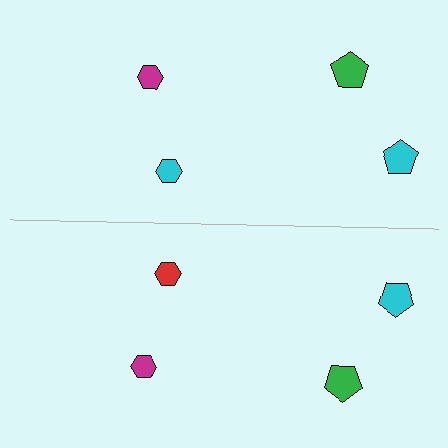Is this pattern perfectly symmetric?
No, the pattern is not perfectly symmetric. The red hexagon on the bottom side breaks the symmetry — its mirror counterpart is cyan.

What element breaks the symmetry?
The red hexagon on the bottom side breaks the symmetry — its mirror counterpart is cyan.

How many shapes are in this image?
There are 8 shapes in this image.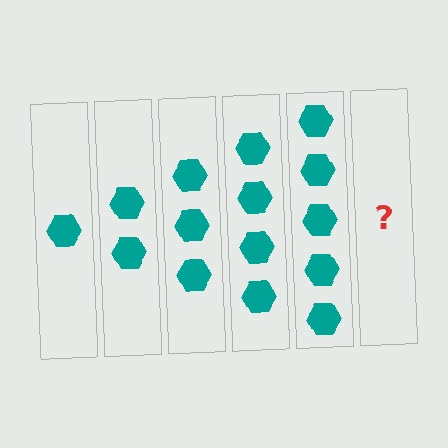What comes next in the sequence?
The next element should be 6 hexagons.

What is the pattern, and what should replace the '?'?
The pattern is that each step adds one more hexagon. The '?' should be 6 hexagons.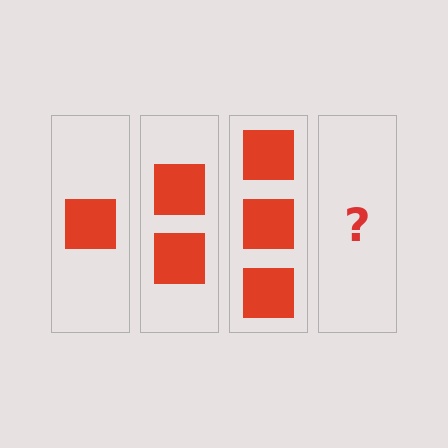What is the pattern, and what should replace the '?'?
The pattern is that each step adds one more square. The '?' should be 4 squares.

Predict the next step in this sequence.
The next step is 4 squares.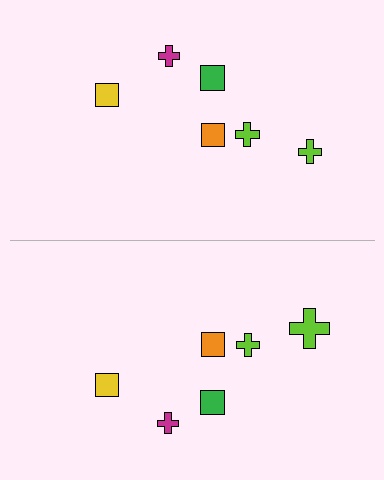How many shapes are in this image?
There are 12 shapes in this image.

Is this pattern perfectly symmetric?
No, the pattern is not perfectly symmetric. The lime cross on the bottom side has a different size than its mirror counterpart.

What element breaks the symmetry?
The lime cross on the bottom side has a different size than its mirror counterpart.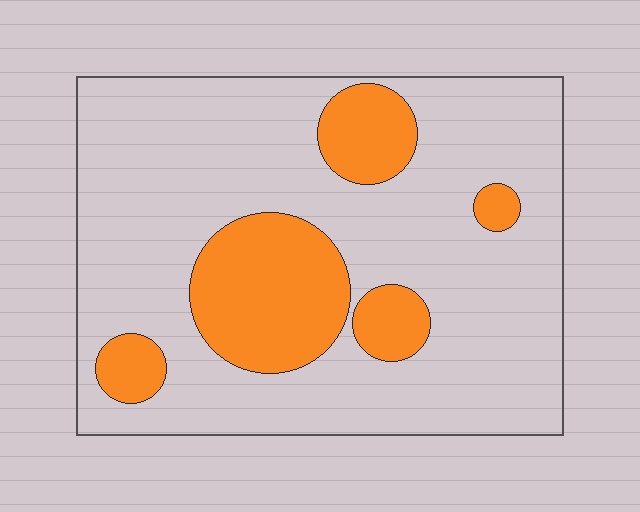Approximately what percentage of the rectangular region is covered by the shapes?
Approximately 20%.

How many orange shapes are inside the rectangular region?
5.